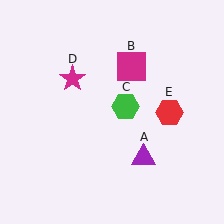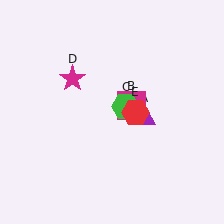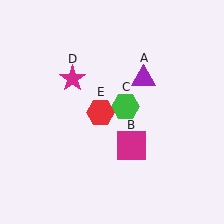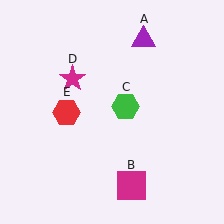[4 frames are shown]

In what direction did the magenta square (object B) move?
The magenta square (object B) moved down.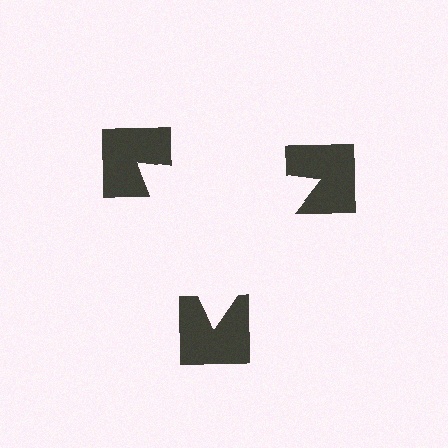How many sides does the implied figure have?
3 sides.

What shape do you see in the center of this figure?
An illusory triangle — its edges are inferred from the aligned wedge cuts in the notched squares, not physically drawn.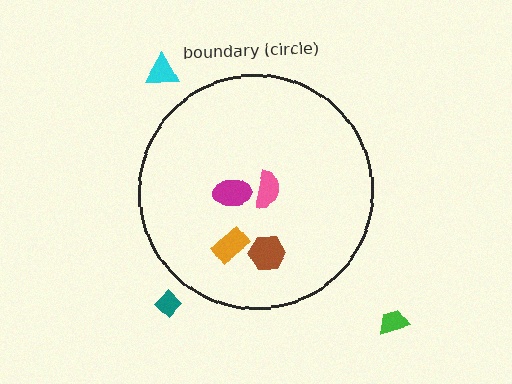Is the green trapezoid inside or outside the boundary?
Outside.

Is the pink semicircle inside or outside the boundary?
Inside.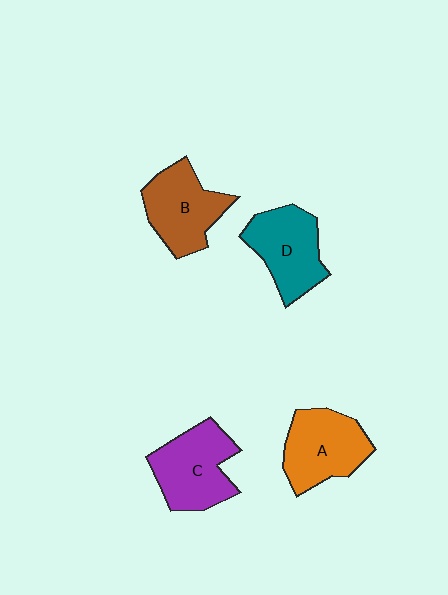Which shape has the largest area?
Shape C (purple).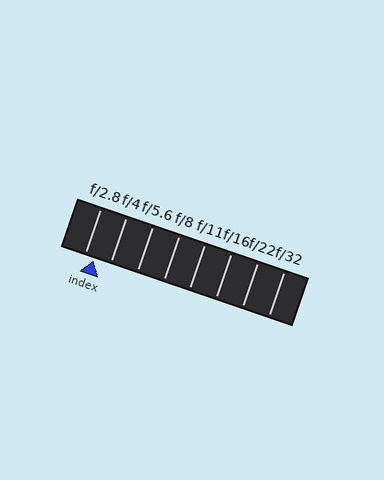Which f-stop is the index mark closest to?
The index mark is closest to f/2.8.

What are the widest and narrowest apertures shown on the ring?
The widest aperture shown is f/2.8 and the narrowest is f/32.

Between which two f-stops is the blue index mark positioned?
The index mark is between f/2.8 and f/4.